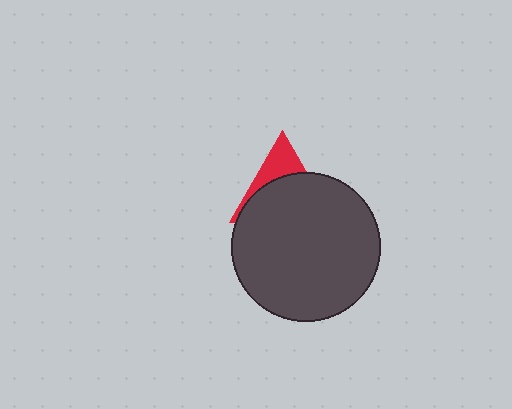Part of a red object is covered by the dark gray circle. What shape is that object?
It is a triangle.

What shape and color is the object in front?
The object in front is a dark gray circle.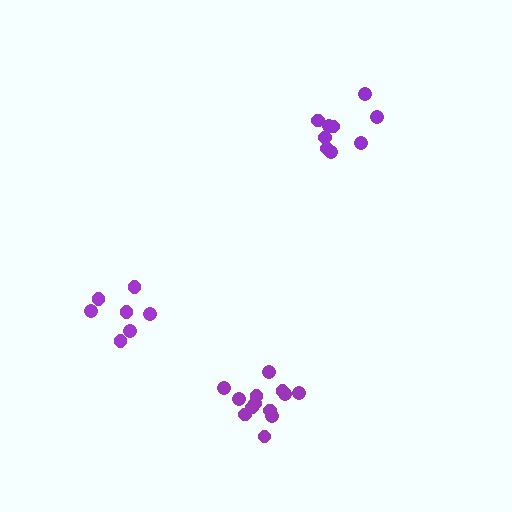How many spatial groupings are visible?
There are 3 spatial groupings.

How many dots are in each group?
Group 1: 9 dots, Group 2: 7 dots, Group 3: 13 dots (29 total).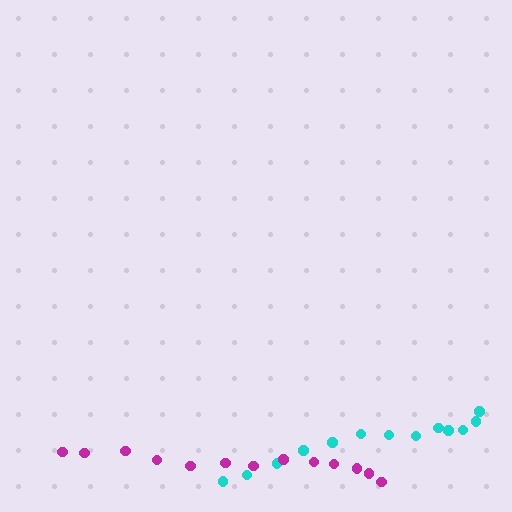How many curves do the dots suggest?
There are 2 distinct paths.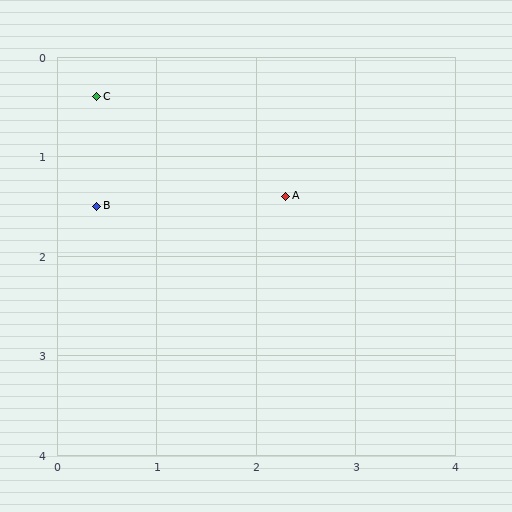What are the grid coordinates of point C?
Point C is at approximately (0.4, 0.4).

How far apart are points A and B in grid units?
Points A and B are about 1.9 grid units apart.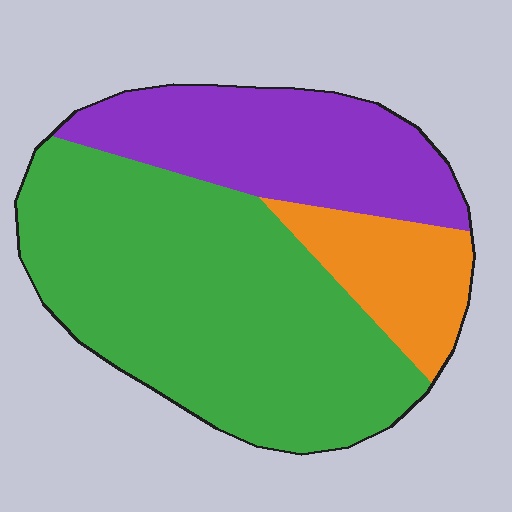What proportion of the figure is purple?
Purple takes up about one quarter (1/4) of the figure.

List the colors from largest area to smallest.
From largest to smallest: green, purple, orange.